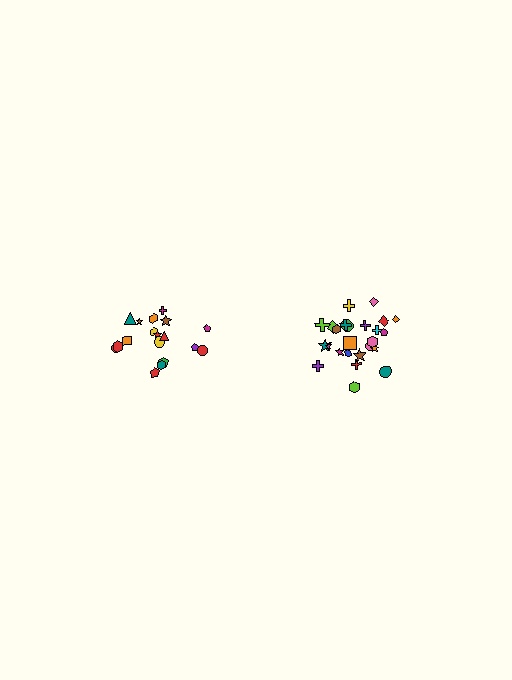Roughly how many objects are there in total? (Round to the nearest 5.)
Roughly 45 objects in total.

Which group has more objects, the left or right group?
The right group.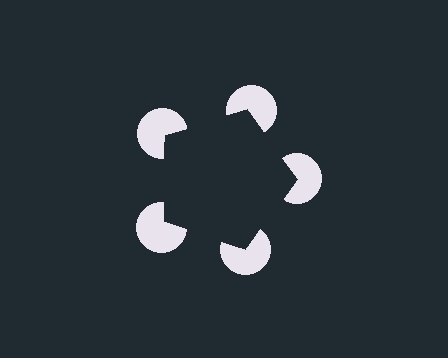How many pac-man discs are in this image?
There are 5 — one at each vertex of the illusory pentagon.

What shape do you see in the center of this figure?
An illusory pentagon — its edges are inferred from the aligned wedge cuts in the pac-man discs, not physically drawn.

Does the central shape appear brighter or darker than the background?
It typically appears slightly darker than the background, even though no actual brightness change is drawn.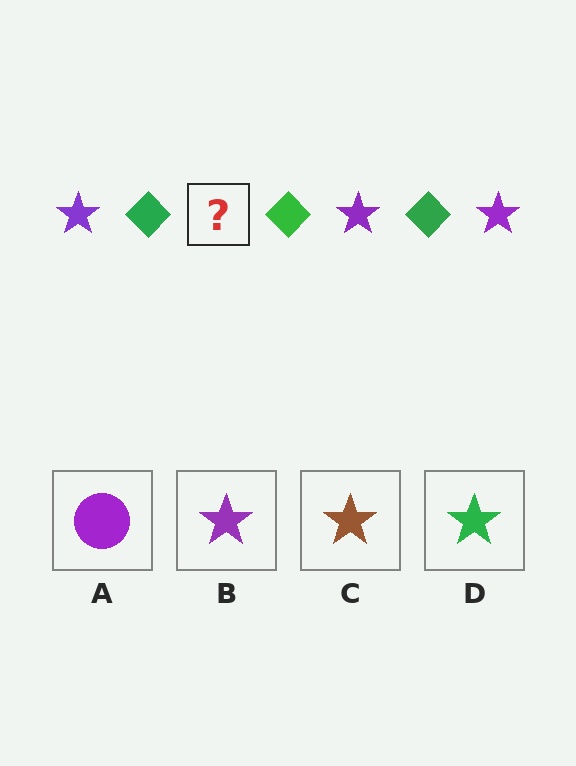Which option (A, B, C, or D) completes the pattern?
B.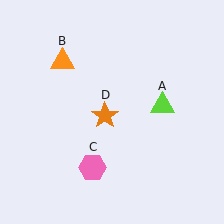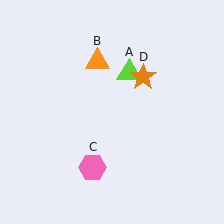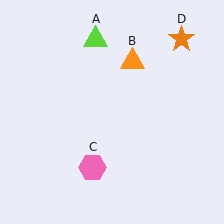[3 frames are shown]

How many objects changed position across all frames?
3 objects changed position: lime triangle (object A), orange triangle (object B), orange star (object D).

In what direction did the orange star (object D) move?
The orange star (object D) moved up and to the right.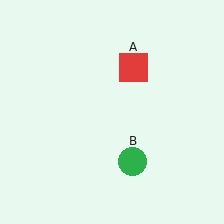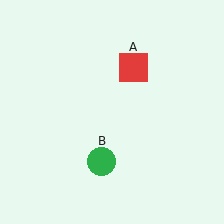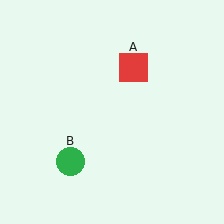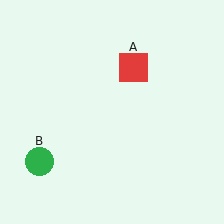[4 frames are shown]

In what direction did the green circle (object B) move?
The green circle (object B) moved left.